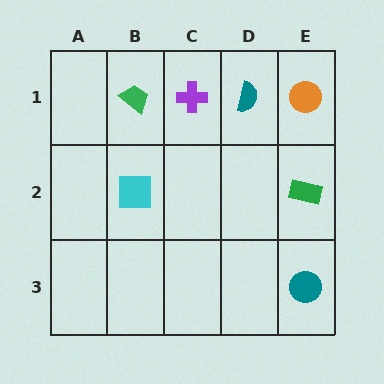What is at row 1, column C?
A purple cross.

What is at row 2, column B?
A cyan square.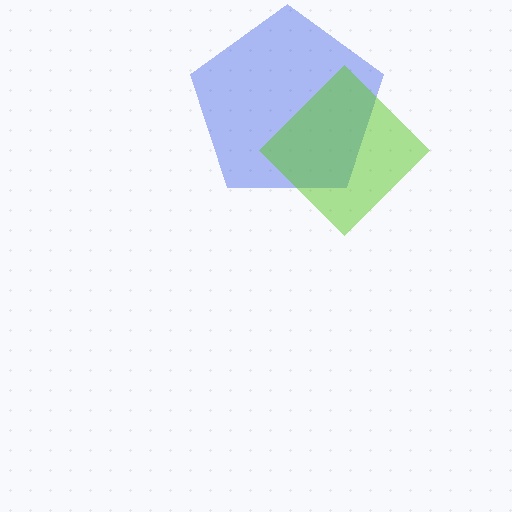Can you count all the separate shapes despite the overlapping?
Yes, there are 2 separate shapes.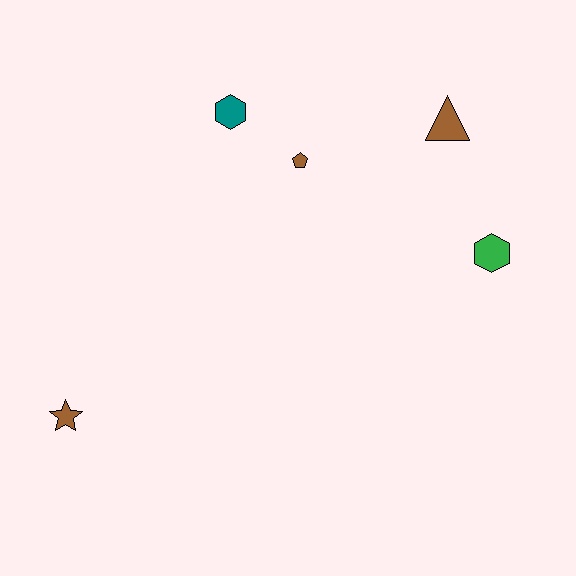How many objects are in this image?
There are 5 objects.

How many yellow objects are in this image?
There are no yellow objects.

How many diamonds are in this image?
There are no diamonds.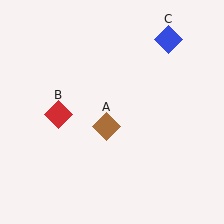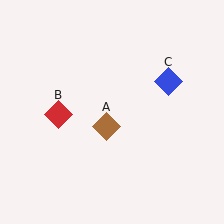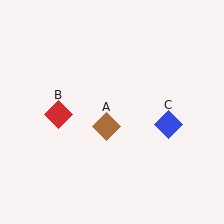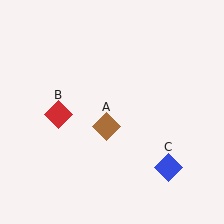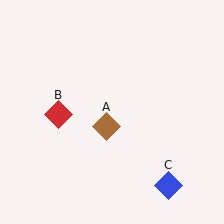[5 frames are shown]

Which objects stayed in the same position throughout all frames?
Brown diamond (object A) and red diamond (object B) remained stationary.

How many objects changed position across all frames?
1 object changed position: blue diamond (object C).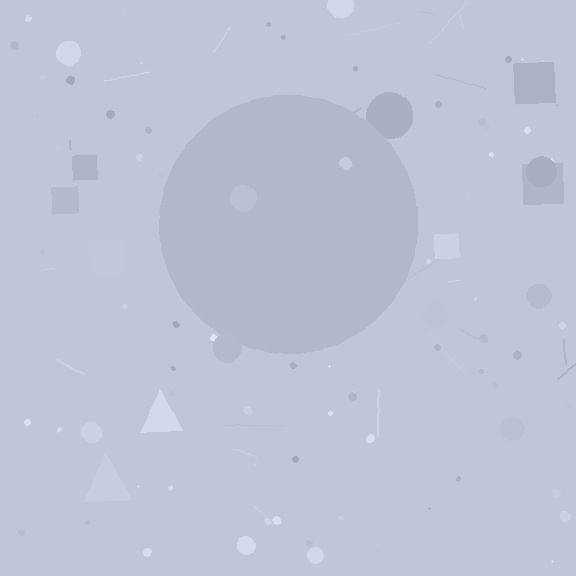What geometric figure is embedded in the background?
A circle is embedded in the background.